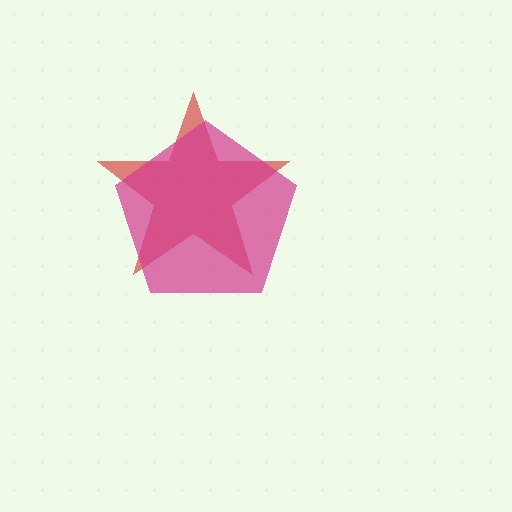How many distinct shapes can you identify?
There are 2 distinct shapes: a red star, a magenta pentagon.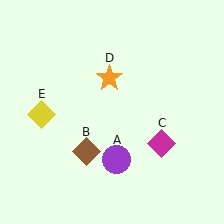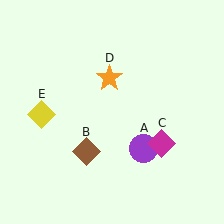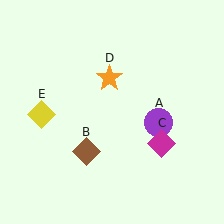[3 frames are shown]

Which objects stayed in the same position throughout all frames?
Brown diamond (object B) and magenta diamond (object C) and orange star (object D) and yellow diamond (object E) remained stationary.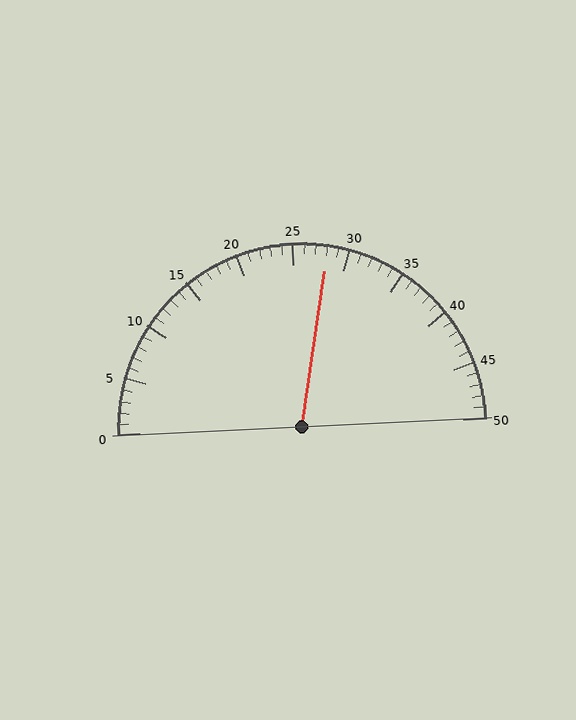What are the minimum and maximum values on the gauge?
The gauge ranges from 0 to 50.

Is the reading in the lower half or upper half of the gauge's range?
The reading is in the upper half of the range (0 to 50).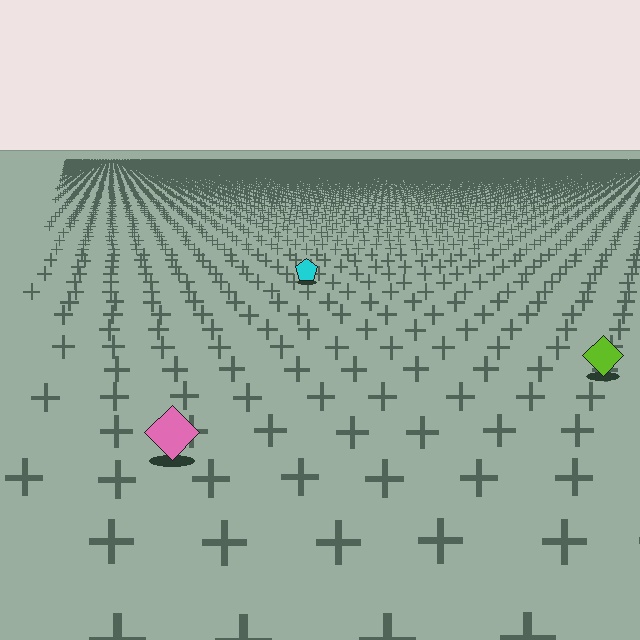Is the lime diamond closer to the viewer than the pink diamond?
No. The pink diamond is closer — you can tell from the texture gradient: the ground texture is coarser near it.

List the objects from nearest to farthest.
From nearest to farthest: the pink diamond, the lime diamond, the cyan pentagon.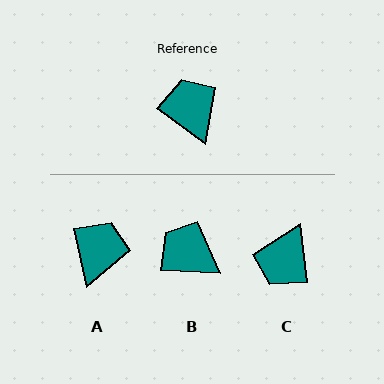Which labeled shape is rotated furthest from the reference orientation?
C, about 133 degrees away.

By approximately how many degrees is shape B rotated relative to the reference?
Approximately 33 degrees counter-clockwise.